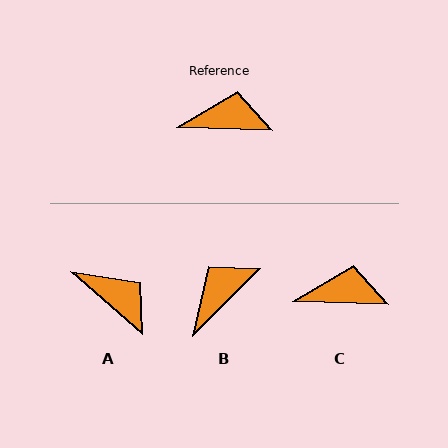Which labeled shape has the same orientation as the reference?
C.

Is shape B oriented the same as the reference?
No, it is off by about 47 degrees.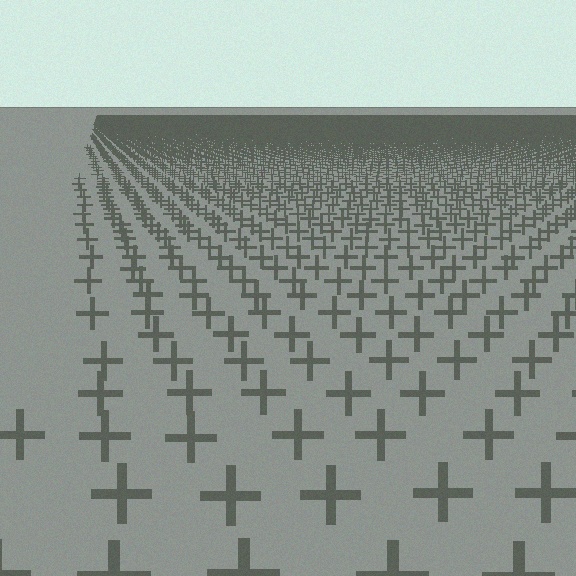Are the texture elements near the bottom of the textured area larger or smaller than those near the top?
Larger. Near the bottom, elements are closer to the viewer and appear at a bigger on-screen size.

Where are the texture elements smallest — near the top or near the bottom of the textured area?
Near the top.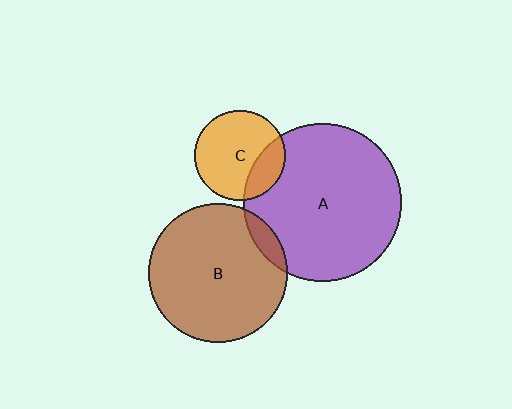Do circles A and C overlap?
Yes.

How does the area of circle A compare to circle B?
Approximately 1.3 times.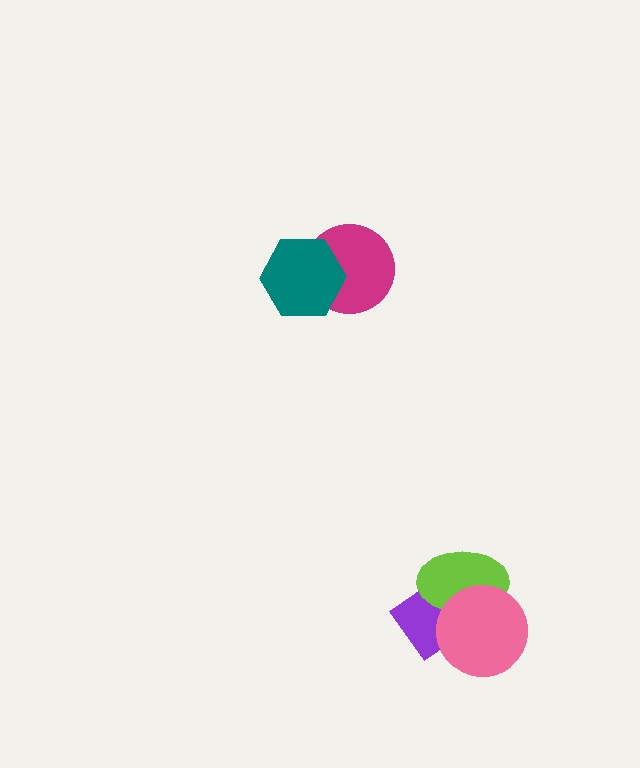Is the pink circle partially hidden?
No, no other shape covers it.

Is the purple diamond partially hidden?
Yes, it is partially covered by another shape.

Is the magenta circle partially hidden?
Yes, it is partially covered by another shape.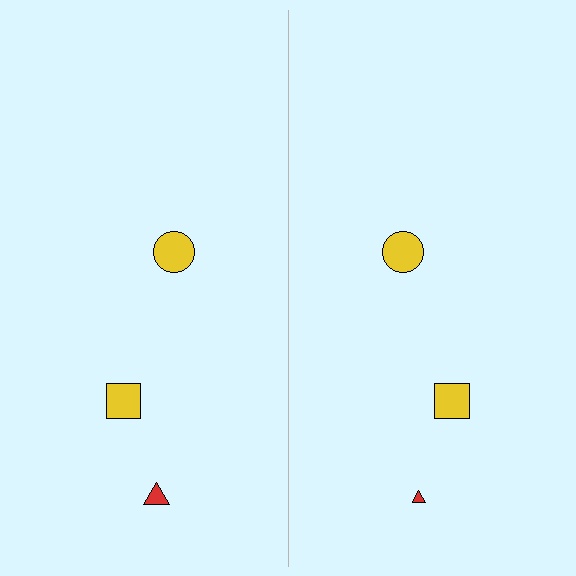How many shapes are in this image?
There are 6 shapes in this image.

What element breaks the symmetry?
The red triangle on the right side has a different size than its mirror counterpart.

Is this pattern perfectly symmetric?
No, the pattern is not perfectly symmetric. The red triangle on the right side has a different size than its mirror counterpart.